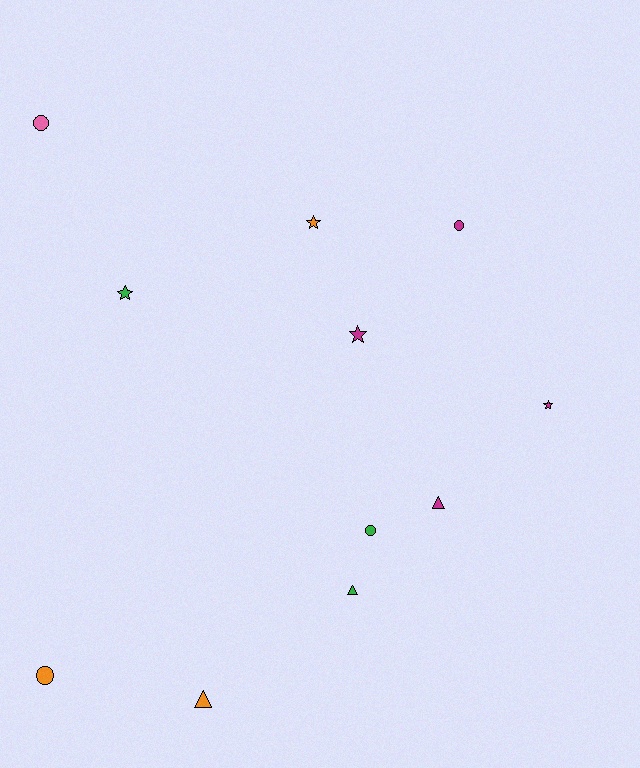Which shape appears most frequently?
Circle, with 4 objects.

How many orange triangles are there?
There is 1 orange triangle.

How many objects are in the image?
There are 11 objects.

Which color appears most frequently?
Magenta, with 4 objects.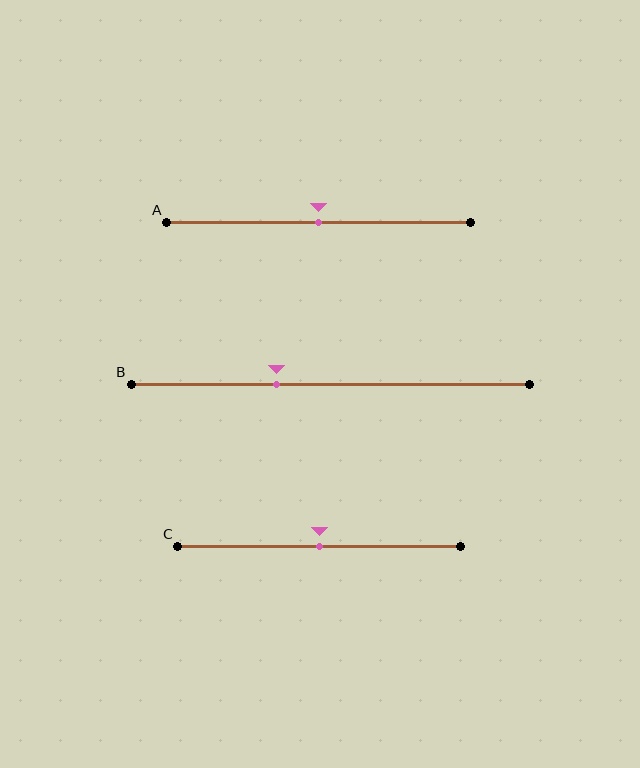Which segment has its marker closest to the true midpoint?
Segment A has its marker closest to the true midpoint.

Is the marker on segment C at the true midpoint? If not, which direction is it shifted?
Yes, the marker on segment C is at the true midpoint.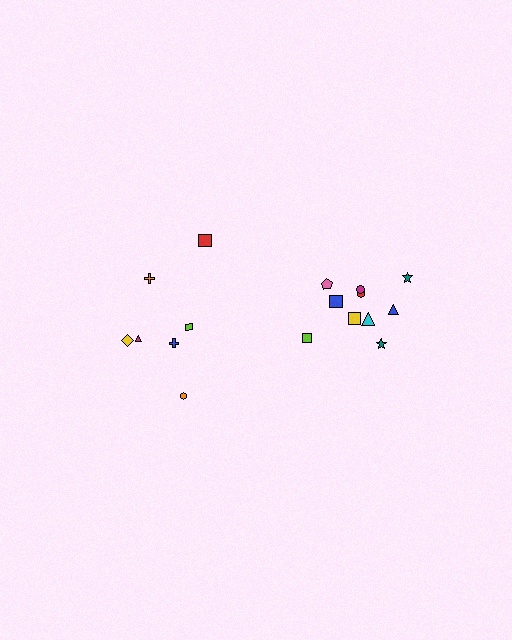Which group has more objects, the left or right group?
The right group.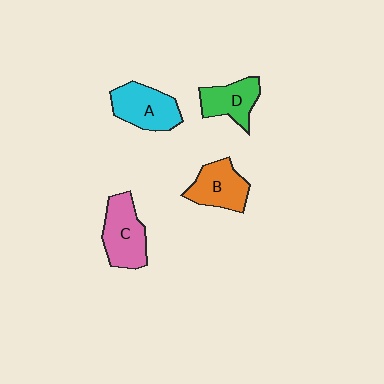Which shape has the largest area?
Shape C (pink).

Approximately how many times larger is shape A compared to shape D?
Approximately 1.2 times.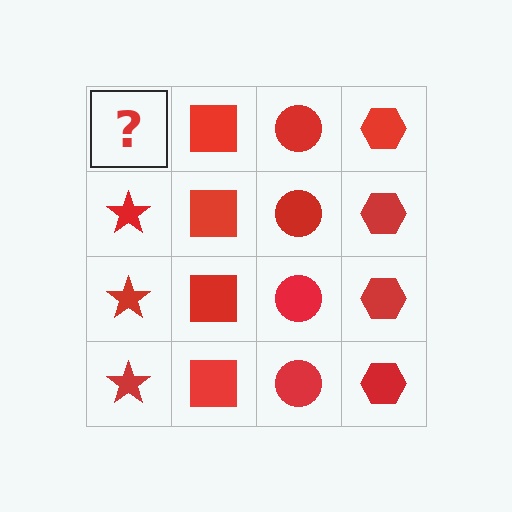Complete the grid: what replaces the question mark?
The question mark should be replaced with a red star.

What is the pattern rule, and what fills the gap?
The rule is that each column has a consistent shape. The gap should be filled with a red star.